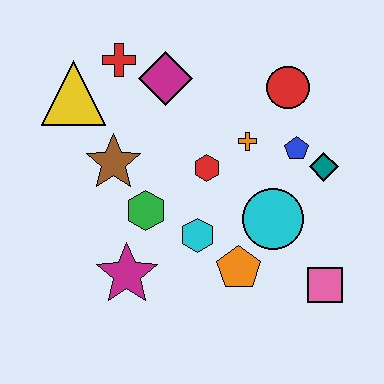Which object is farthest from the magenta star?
The red circle is farthest from the magenta star.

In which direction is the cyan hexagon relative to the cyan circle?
The cyan hexagon is to the left of the cyan circle.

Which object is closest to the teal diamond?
The blue pentagon is closest to the teal diamond.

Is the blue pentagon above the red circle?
No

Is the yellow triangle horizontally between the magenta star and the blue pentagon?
No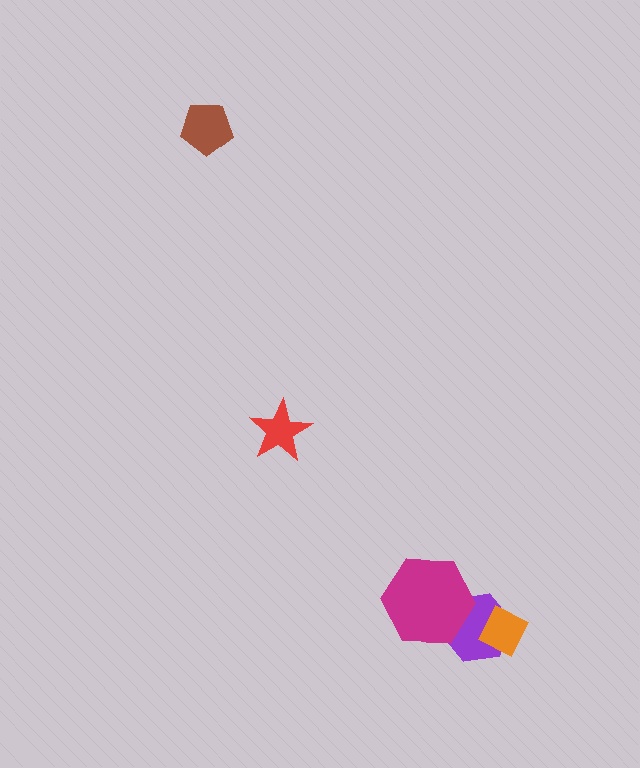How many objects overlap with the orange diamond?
1 object overlaps with the orange diamond.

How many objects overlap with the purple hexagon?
2 objects overlap with the purple hexagon.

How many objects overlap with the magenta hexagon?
1 object overlaps with the magenta hexagon.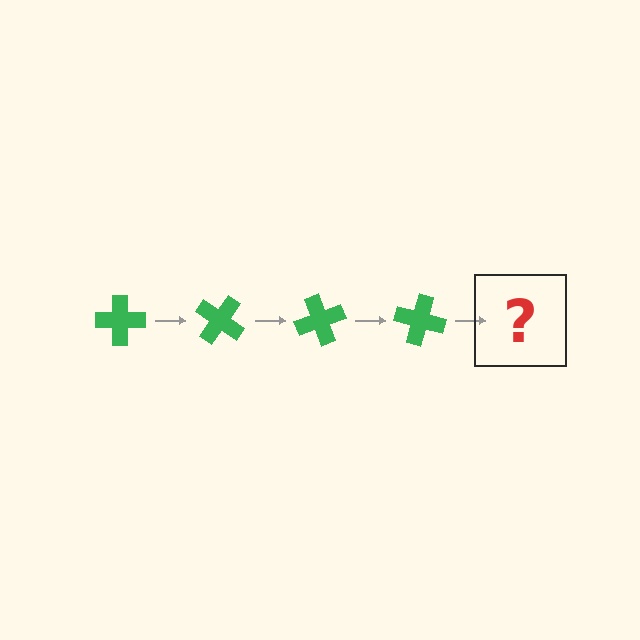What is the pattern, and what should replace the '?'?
The pattern is that the cross rotates 35 degrees each step. The '?' should be a green cross rotated 140 degrees.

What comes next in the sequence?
The next element should be a green cross rotated 140 degrees.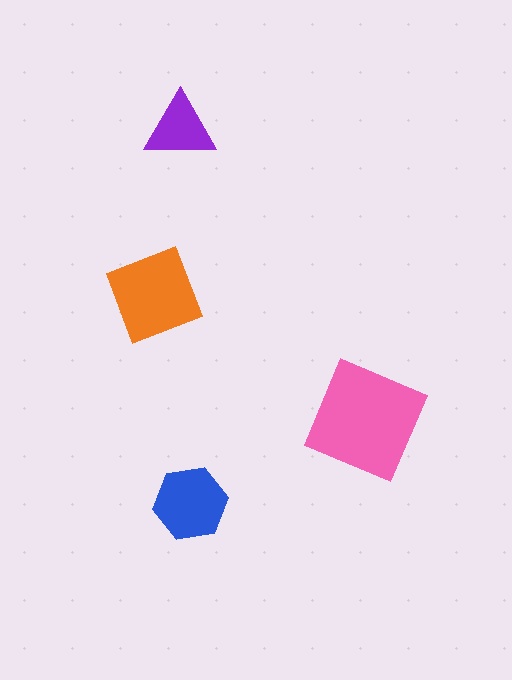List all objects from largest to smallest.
The pink square, the orange diamond, the blue hexagon, the purple triangle.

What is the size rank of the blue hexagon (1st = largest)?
3rd.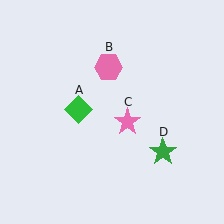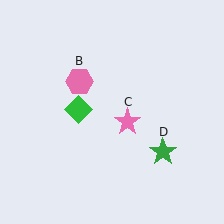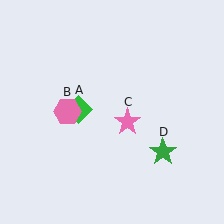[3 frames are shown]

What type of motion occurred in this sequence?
The pink hexagon (object B) rotated counterclockwise around the center of the scene.